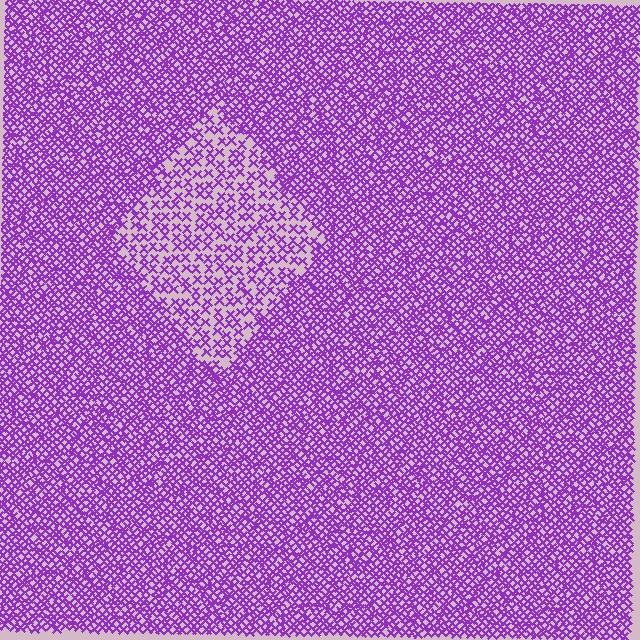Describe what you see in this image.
The image contains small purple elements arranged at two different densities. A diamond-shaped region is visible where the elements are less densely packed than the surrounding area.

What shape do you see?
I see a diamond.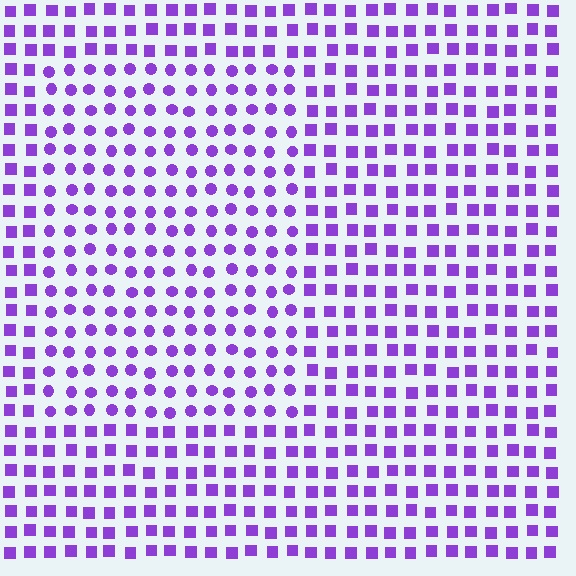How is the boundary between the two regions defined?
The boundary is defined by a change in element shape: circles inside vs. squares outside. All elements share the same color and spacing.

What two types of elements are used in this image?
The image uses circles inside the rectangle region and squares outside it.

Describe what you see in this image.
The image is filled with small purple elements arranged in a uniform grid. A rectangle-shaped region contains circles, while the surrounding area contains squares. The boundary is defined purely by the change in element shape.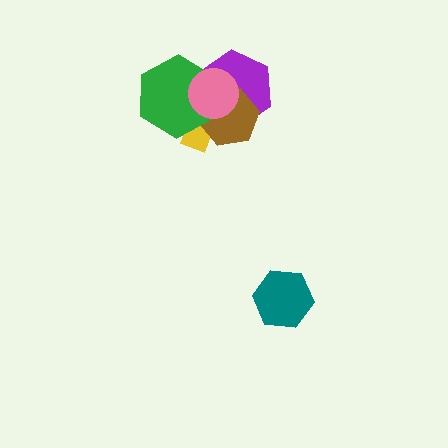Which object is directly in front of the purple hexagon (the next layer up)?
The brown hexagon is directly in front of the purple hexagon.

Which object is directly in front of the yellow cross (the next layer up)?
The purple hexagon is directly in front of the yellow cross.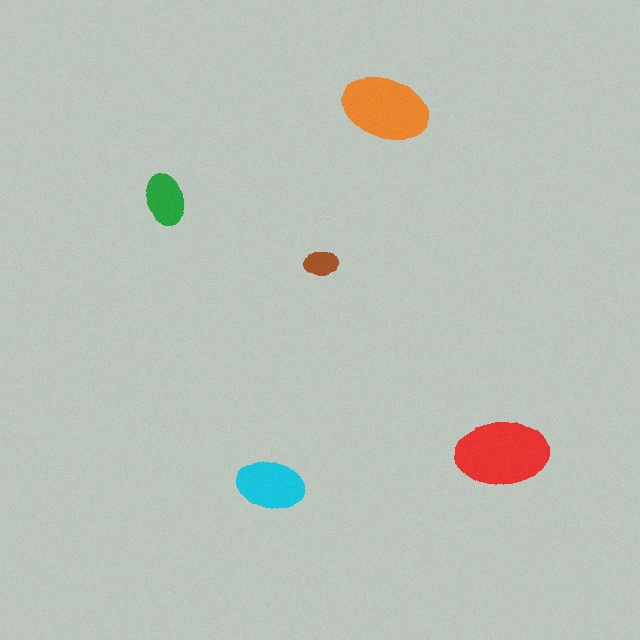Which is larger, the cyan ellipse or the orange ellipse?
The orange one.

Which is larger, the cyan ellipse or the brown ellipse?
The cyan one.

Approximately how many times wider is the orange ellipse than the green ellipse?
About 1.5 times wider.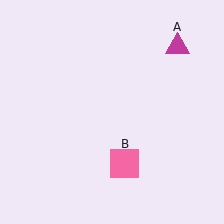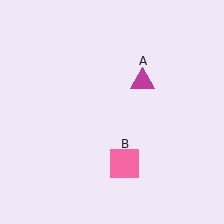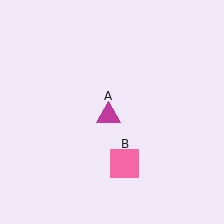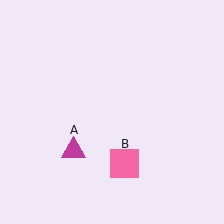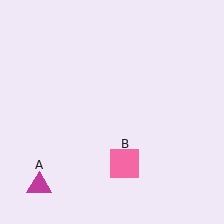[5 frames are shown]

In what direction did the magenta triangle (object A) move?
The magenta triangle (object A) moved down and to the left.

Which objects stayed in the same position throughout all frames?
Pink square (object B) remained stationary.